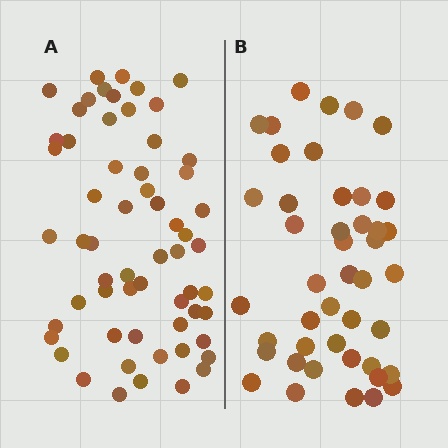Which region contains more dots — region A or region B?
Region A (the left region) has more dots.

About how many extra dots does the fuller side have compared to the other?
Region A has approximately 15 more dots than region B.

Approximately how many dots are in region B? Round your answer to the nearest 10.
About 40 dots. (The exact count is 44, which rounds to 40.)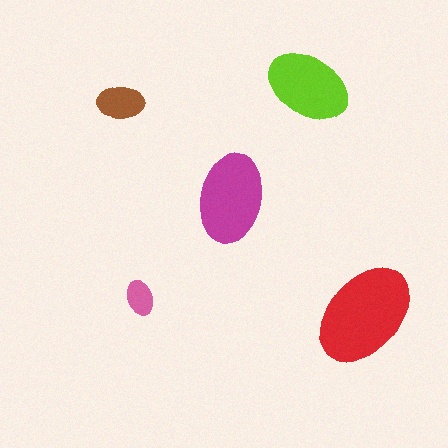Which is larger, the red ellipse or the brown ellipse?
The red one.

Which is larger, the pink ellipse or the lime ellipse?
The lime one.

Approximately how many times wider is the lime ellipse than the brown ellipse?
About 2 times wider.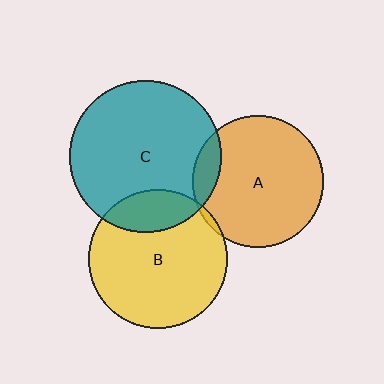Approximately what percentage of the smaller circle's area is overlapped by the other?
Approximately 20%.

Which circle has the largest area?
Circle C (teal).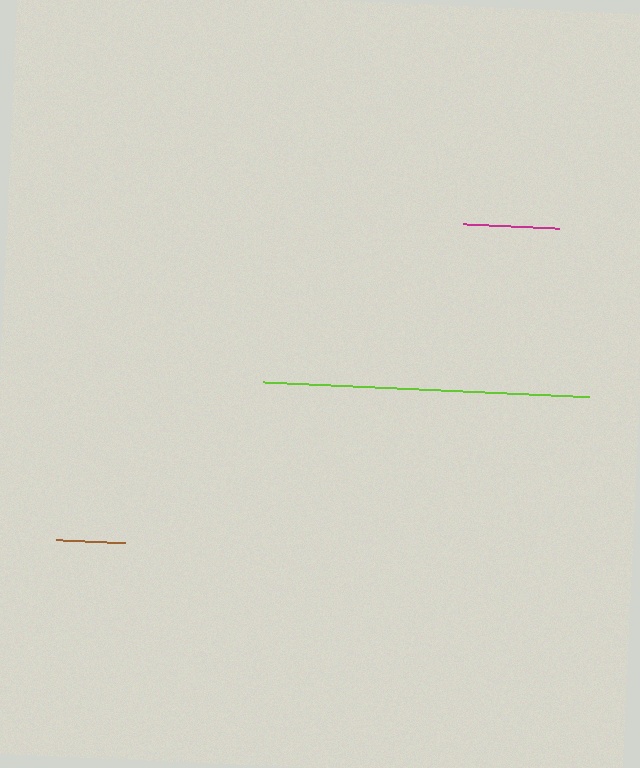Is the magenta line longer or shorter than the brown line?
The magenta line is longer than the brown line.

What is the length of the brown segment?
The brown segment is approximately 69 pixels long.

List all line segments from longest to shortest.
From longest to shortest: lime, magenta, brown.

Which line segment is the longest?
The lime line is the longest at approximately 326 pixels.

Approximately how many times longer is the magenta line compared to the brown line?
The magenta line is approximately 1.4 times the length of the brown line.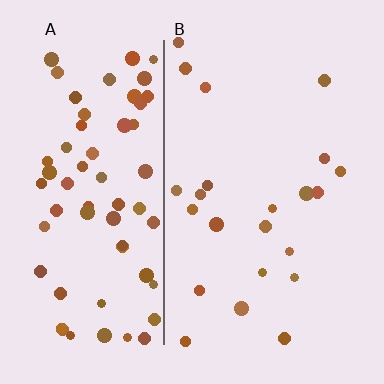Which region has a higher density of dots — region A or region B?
A (the left).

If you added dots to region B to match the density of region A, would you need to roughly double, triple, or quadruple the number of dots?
Approximately triple.